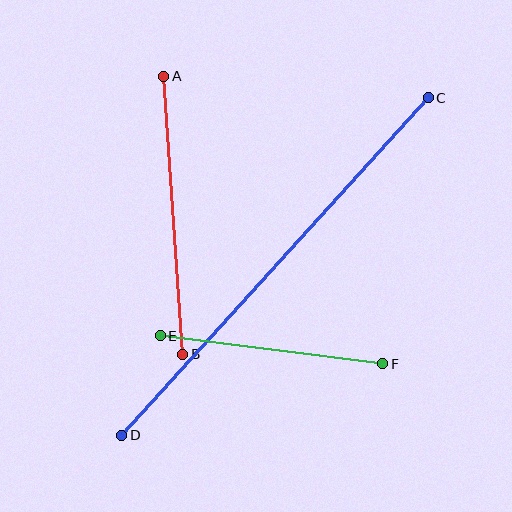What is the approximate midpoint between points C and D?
The midpoint is at approximately (275, 267) pixels.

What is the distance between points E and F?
The distance is approximately 224 pixels.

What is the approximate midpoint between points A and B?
The midpoint is at approximately (173, 215) pixels.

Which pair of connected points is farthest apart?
Points C and D are farthest apart.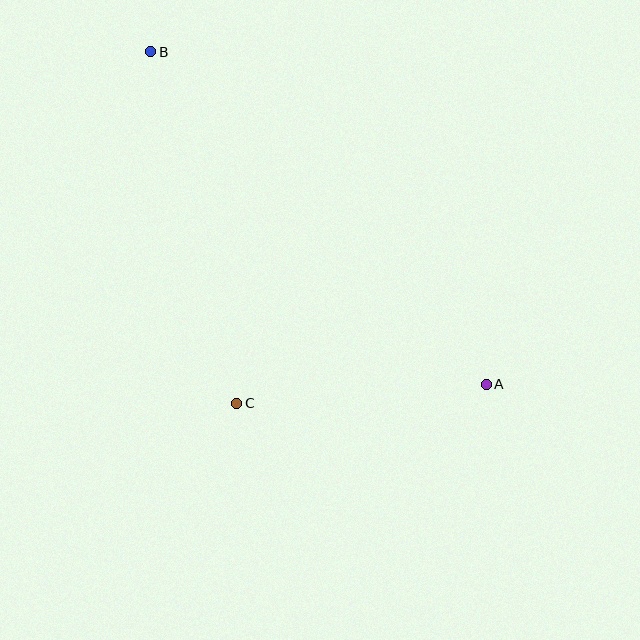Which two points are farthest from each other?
Points A and B are farthest from each other.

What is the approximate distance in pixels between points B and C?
The distance between B and C is approximately 362 pixels.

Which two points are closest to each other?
Points A and C are closest to each other.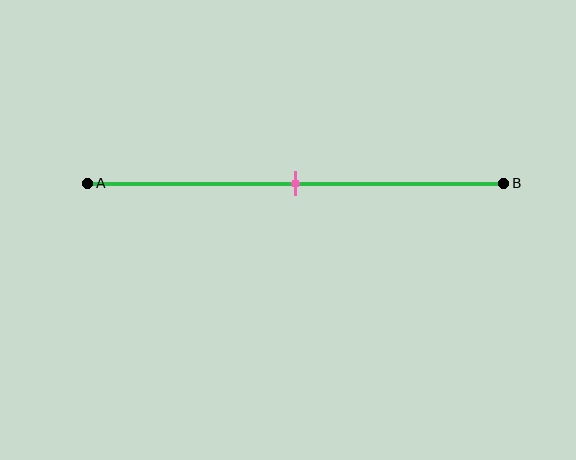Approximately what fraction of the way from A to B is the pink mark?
The pink mark is approximately 50% of the way from A to B.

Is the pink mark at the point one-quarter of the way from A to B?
No, the mark is at about 50% from A, not at the 25% one-quarter point.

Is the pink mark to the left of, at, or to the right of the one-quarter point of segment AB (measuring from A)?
The pink mark is to the right of the one-quarter point of segment AB.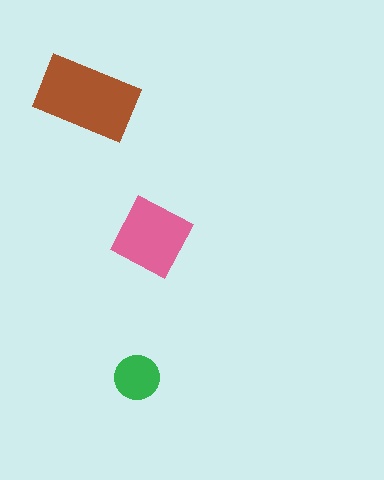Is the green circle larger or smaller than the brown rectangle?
Smaller.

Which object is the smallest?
The green circle.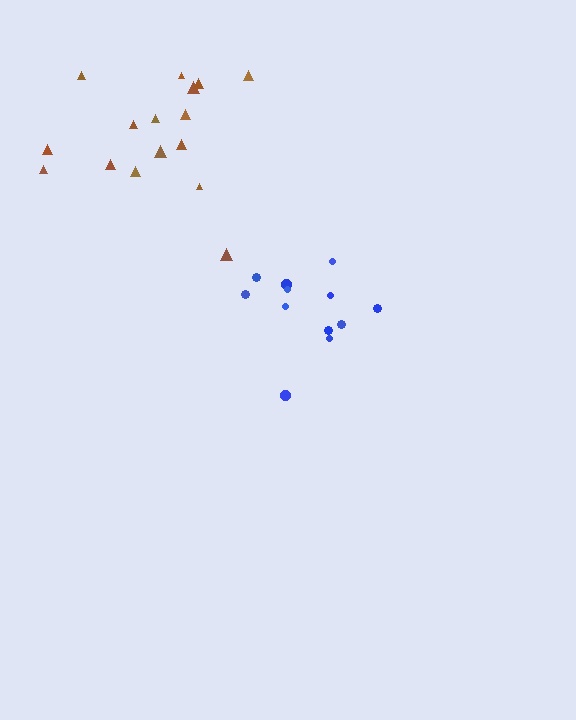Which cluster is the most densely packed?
Blue.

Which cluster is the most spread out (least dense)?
Brown.